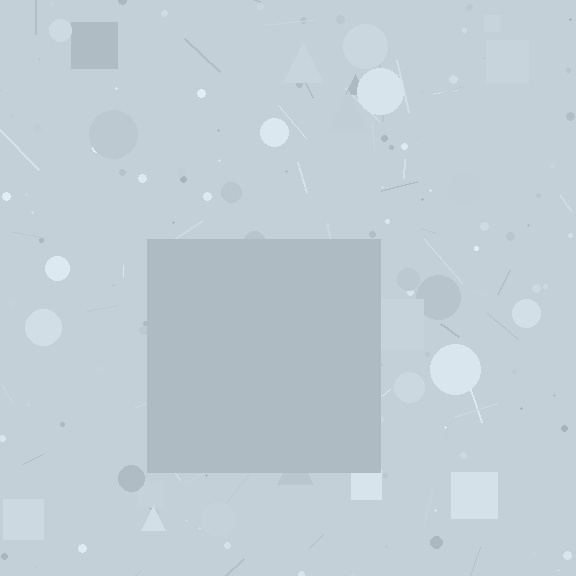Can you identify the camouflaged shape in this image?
The camouflaged shape is a square.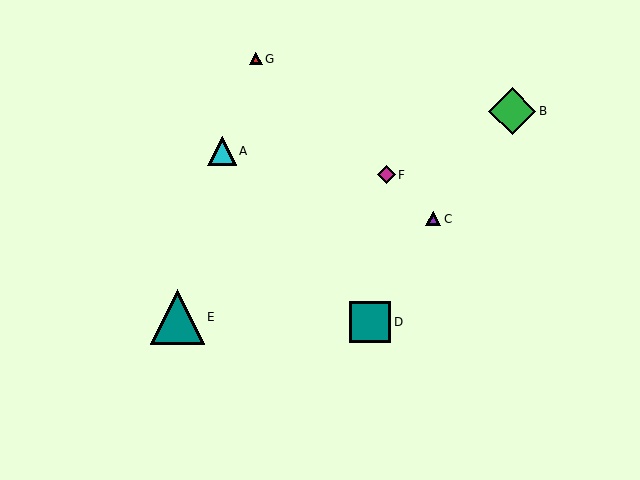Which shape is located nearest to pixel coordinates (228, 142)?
The cyan triangle (labeled A) at (222, 151) is nearest to that location.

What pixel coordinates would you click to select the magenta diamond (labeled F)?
Click at (386, 175) to select the magenta diamond F.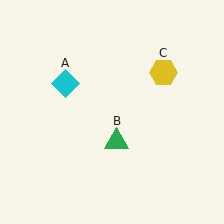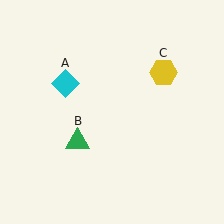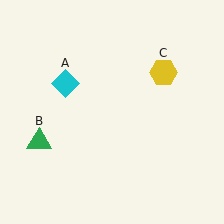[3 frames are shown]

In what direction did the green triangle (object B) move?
The green triangle (object B) moved left.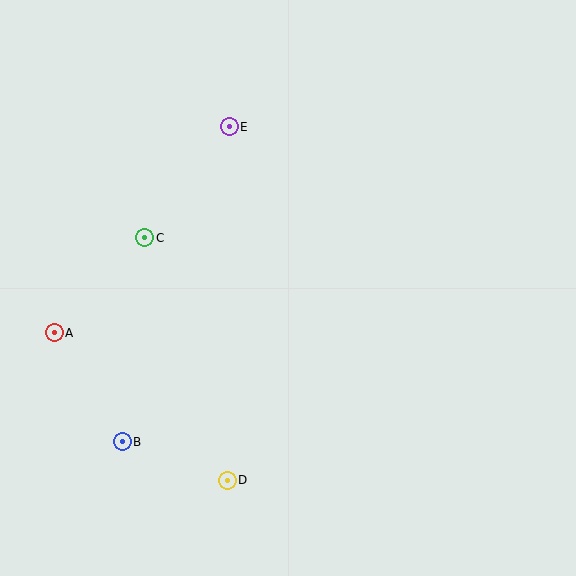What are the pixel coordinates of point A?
Point A is at (54, 333).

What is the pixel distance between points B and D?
The distance between B and D is 112 pixels.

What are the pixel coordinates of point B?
Point B is at (122, 442).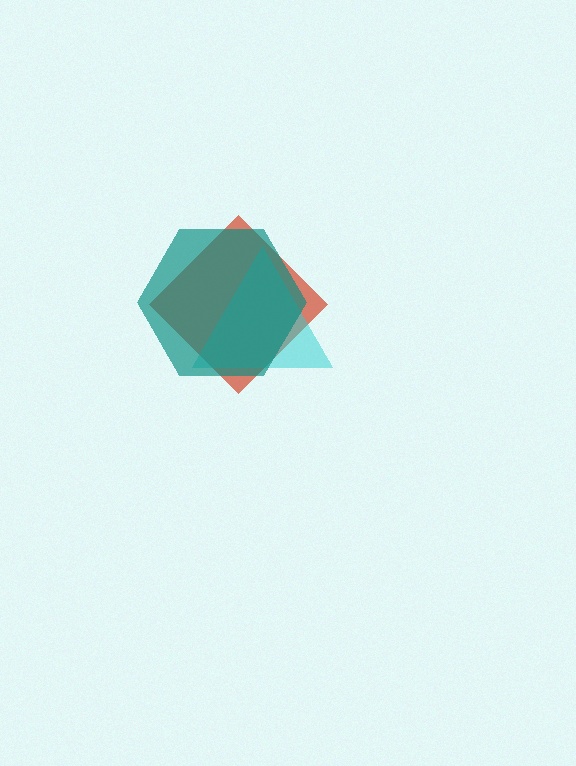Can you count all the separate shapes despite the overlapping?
Yes, there are 3 separate shapes.